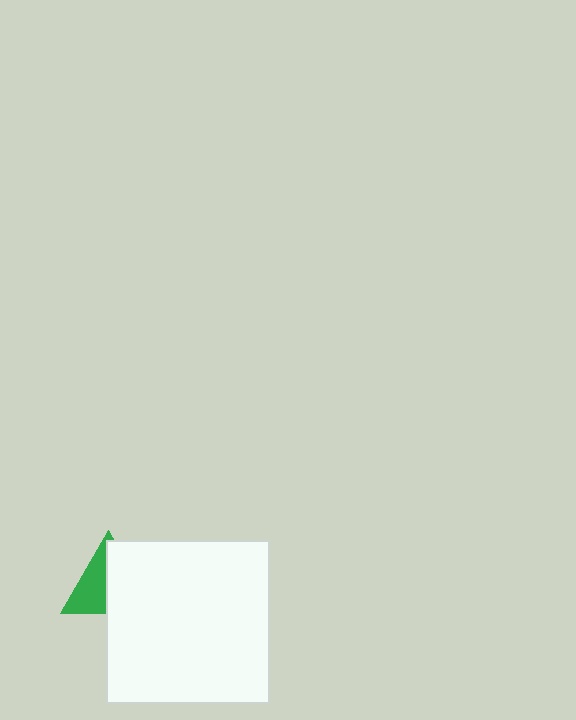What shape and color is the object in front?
The object in front is a white square.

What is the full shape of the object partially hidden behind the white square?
The partially hidden object is a green triangle.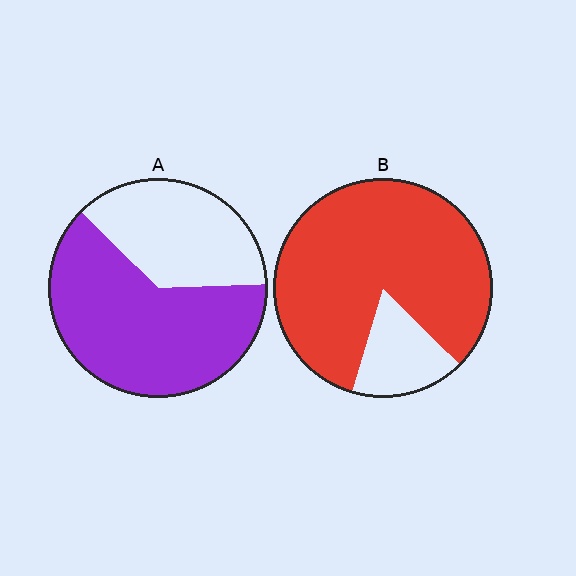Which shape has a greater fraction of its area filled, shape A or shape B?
Shape B.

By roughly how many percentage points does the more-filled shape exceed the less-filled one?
By roughly 20 percentage points (B over A).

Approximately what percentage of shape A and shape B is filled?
A is approximately 65% and B is approximately 85%.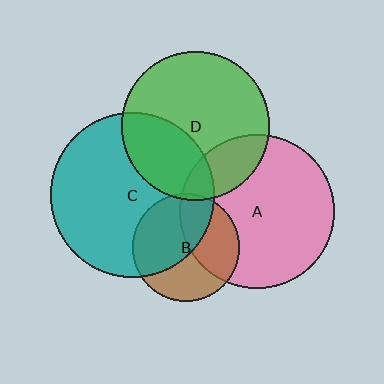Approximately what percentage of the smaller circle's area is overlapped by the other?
Approximately 5%.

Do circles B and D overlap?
Yes.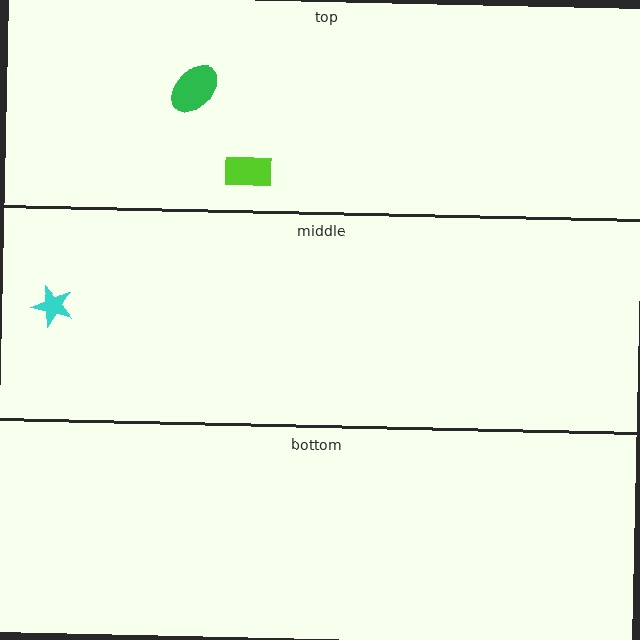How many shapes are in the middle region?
1.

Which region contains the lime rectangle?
The top region.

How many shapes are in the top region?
2.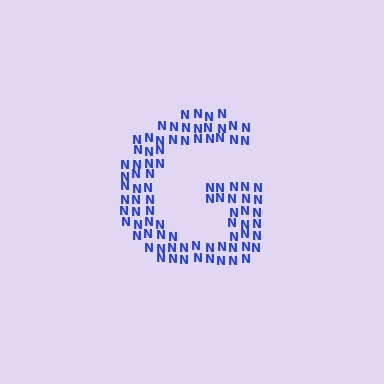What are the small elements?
The small elements are letter N's.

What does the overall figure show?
The overall figure shows the letter G.